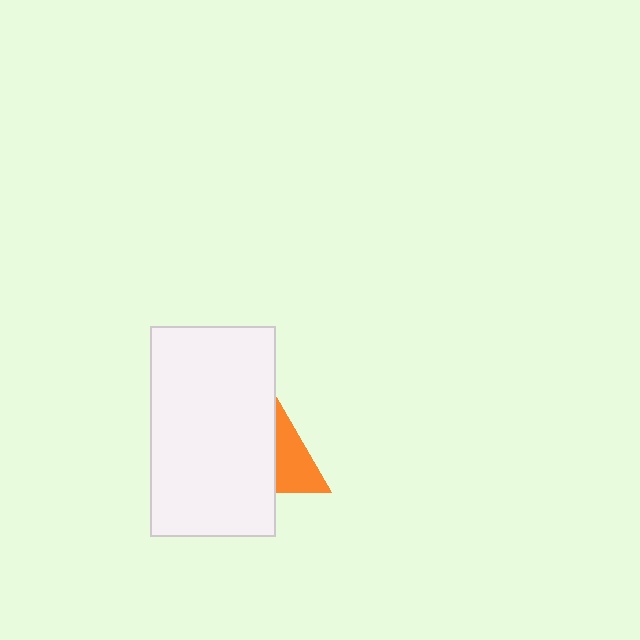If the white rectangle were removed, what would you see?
You would see the complete orange triangle.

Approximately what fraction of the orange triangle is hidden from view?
Roughly 55% of the orange triangle is hidden behind the white rectangle.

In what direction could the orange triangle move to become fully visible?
The orange triangle could move right. That would shift it out from behind the white rectangle entirely.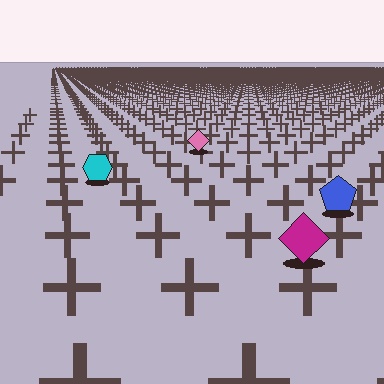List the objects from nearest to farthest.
From nearest to farthest: the magenta diamond, the blue pentagon, the cyan hexagon, the pink diamond.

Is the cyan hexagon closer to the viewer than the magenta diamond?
No. The magenta diamond is closer — you can tell from the texture gradient: the ground texture is coarser near it.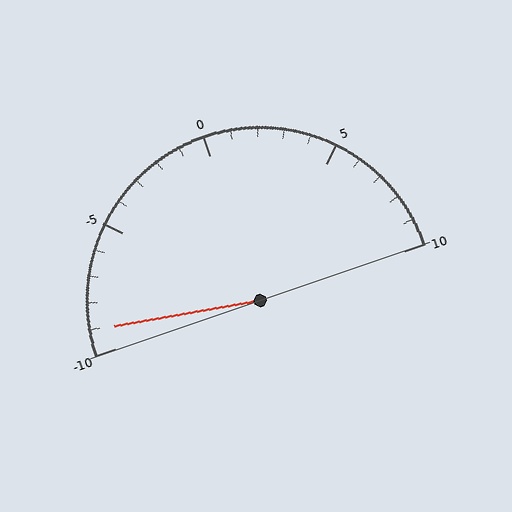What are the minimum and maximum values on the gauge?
The gauge ranges from -10 to 10.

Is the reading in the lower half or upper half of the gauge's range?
The reading is in the lower half of the range (-10 to 10).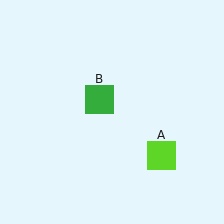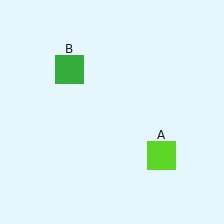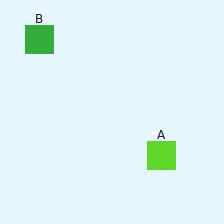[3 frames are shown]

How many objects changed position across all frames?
1 object changed position: green square (object B).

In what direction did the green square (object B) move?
The green square (object B) moved up and to the left.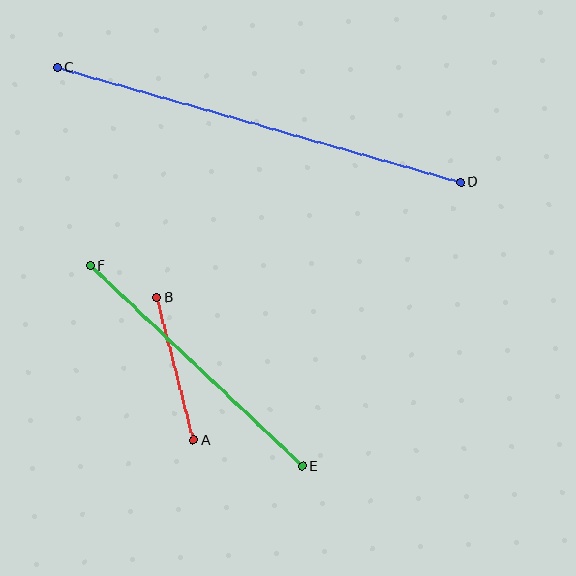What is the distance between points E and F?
The distance is approximately 292 pixels.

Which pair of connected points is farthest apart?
Points C and D are farthest apart.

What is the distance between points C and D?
The distance is approximately 420 pixels.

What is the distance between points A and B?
The distance is approximately 147 pixels.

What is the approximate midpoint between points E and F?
The midpoint is at approximately (196, 366) pixels.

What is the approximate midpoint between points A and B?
The midpoint is at approximately (175, 369) pixels.